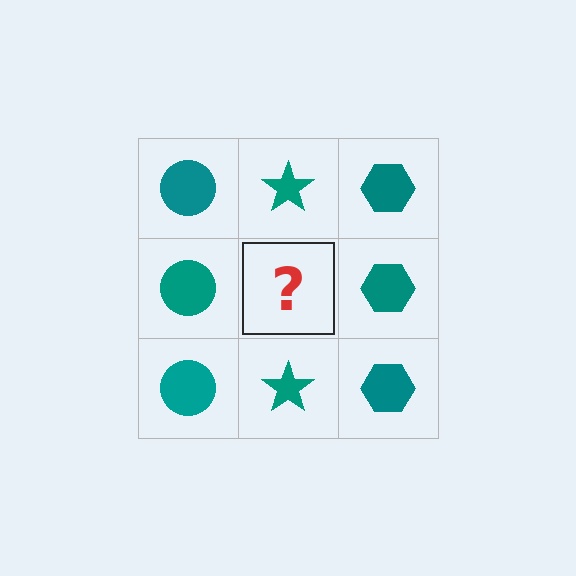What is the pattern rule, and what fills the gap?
The rule is that each column has a consistent shape. The gap should be filled with a teal star.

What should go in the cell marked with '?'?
The missing cell should contain a teal star.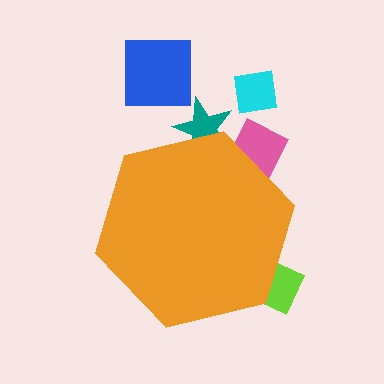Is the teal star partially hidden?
Yes, the teal star is partially hidden behind the orange hexagon.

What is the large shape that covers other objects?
An orange hexagon.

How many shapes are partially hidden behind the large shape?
3 shapes are partially hidden.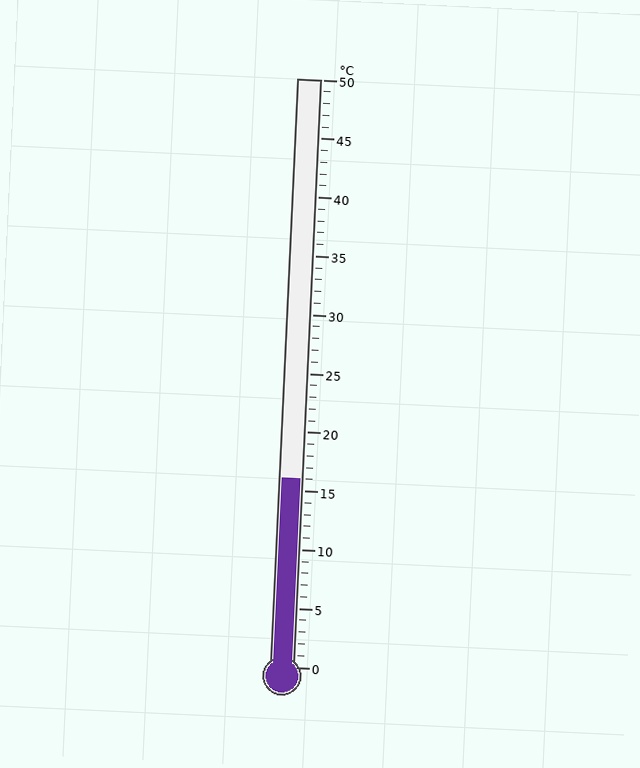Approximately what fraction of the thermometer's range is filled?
The thermometer is filled to approximately 30% of its range.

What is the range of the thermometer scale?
The thermometer scale ranges from 0°C to 50°C.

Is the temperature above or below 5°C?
The temperature is above 5°C.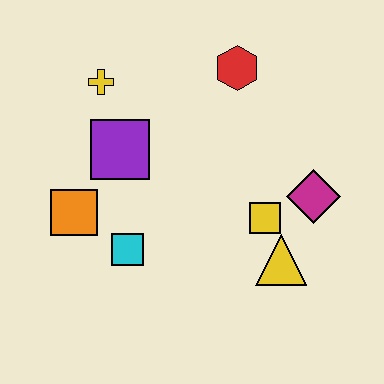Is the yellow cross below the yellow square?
No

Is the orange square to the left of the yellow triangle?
Yes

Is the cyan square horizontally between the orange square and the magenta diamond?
Yes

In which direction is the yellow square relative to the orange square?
The yellow square is to the right of the orange square.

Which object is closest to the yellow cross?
The purple square is closest to the yellow cross.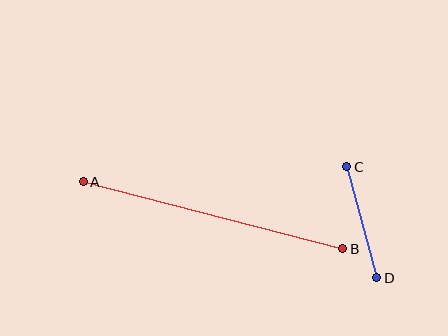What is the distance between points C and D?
The distance is approximately 115 pixels.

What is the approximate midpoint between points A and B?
The midpoint is at approximately (213, 215) pixels.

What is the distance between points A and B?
The distance is approximately 268 pixels.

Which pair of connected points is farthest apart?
Points A and B are farthest apart.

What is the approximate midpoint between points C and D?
The midpoint is at approximately (362, 222) pixels.